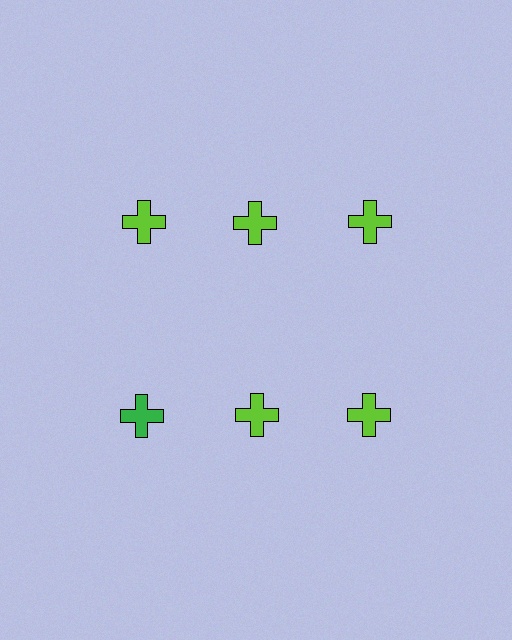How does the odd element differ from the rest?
It has a different color: green instead of lime.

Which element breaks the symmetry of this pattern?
The green cross in the second row, leftmost column breaks the symmetry. All other shapes are lime crosses.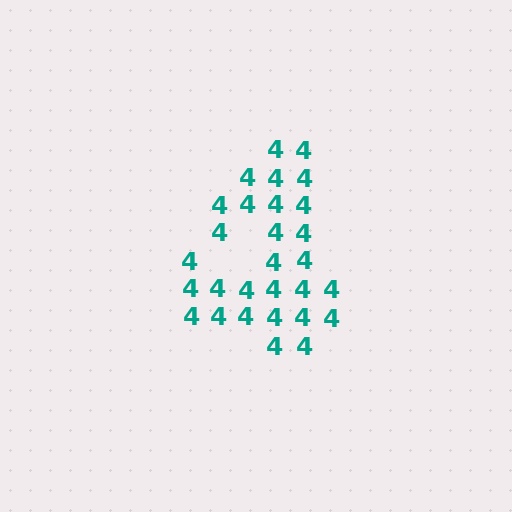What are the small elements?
The small elements are digit 4's.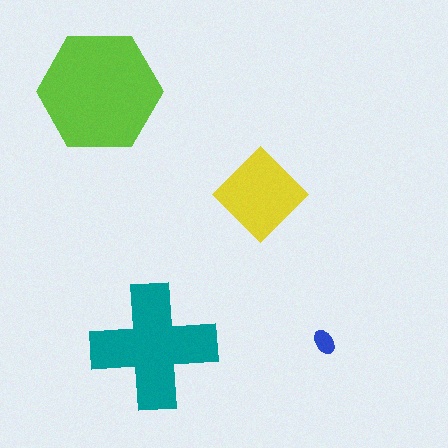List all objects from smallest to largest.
The blue ellipse, the yellow diamond, the teal cross, the lime hexagon.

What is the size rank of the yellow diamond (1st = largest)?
3rd.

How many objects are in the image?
There are 4 objects in the image.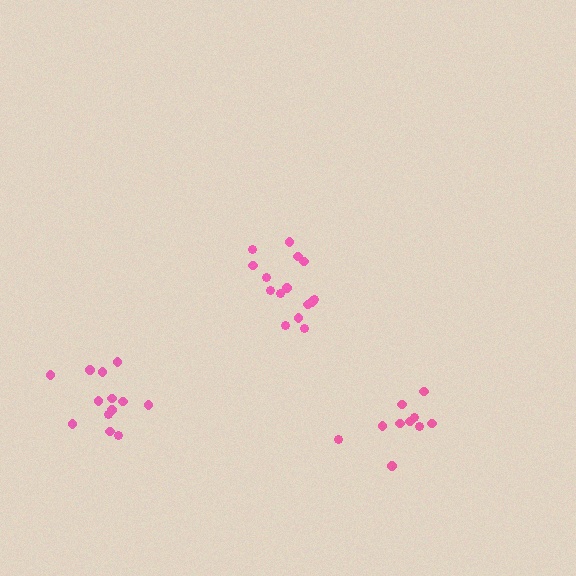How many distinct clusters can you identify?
There are 3 distinct clusters.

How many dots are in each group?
Group 1: 15 dots, Group 2: 10 dots, Group 3: 13 dots (38 total).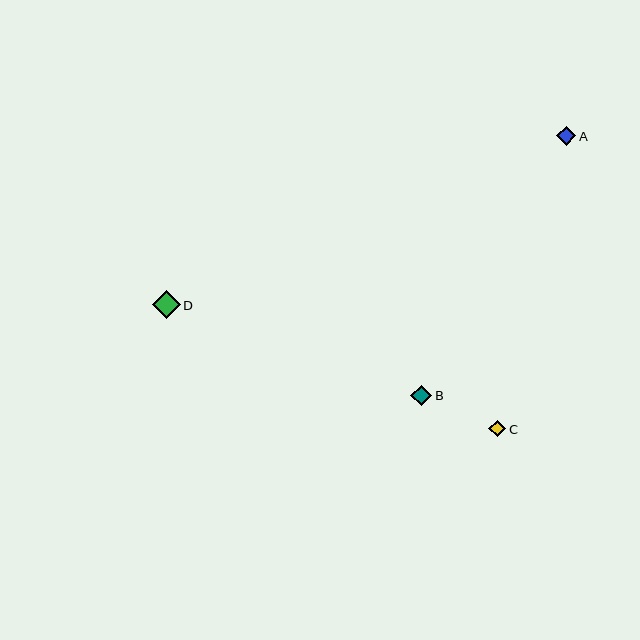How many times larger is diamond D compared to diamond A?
Diamond D is approximately 1.5 times the size of diamond A.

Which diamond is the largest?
Diamond D is the largest with a size of approximately 28 pixels.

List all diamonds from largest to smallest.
From largest to smallest: D, B, A, C.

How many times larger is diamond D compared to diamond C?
Diamond D is approximately 1.7 times the size of diamond C.